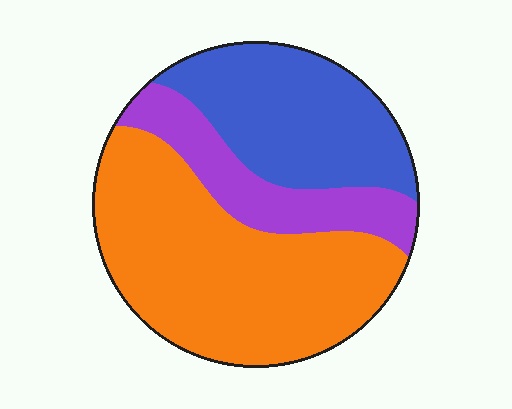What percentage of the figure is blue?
Blue covers 30% of the figure.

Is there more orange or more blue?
Orange.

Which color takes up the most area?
Orange, at roughly 50%.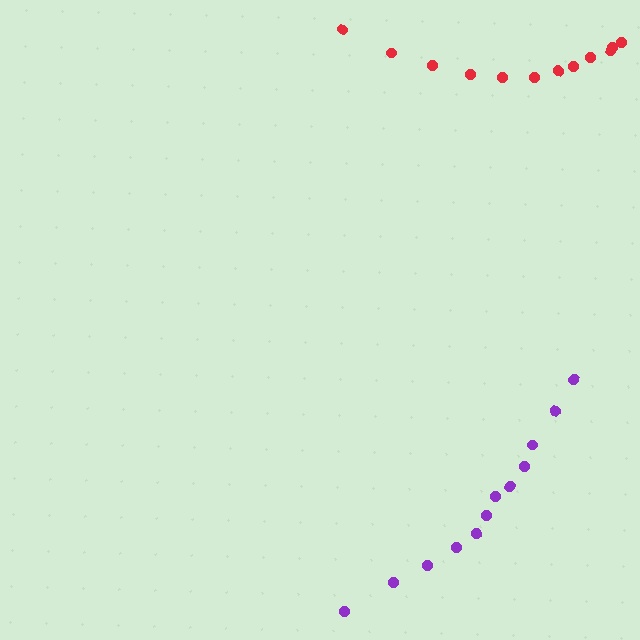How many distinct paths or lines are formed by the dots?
There are 2 distinct paths.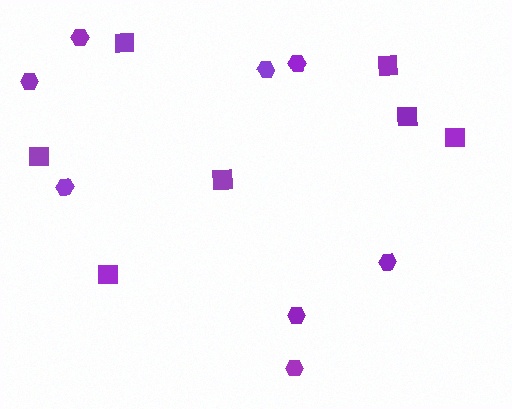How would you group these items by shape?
There are 2 groups: one group of squares (7) and one group of hexagons (8).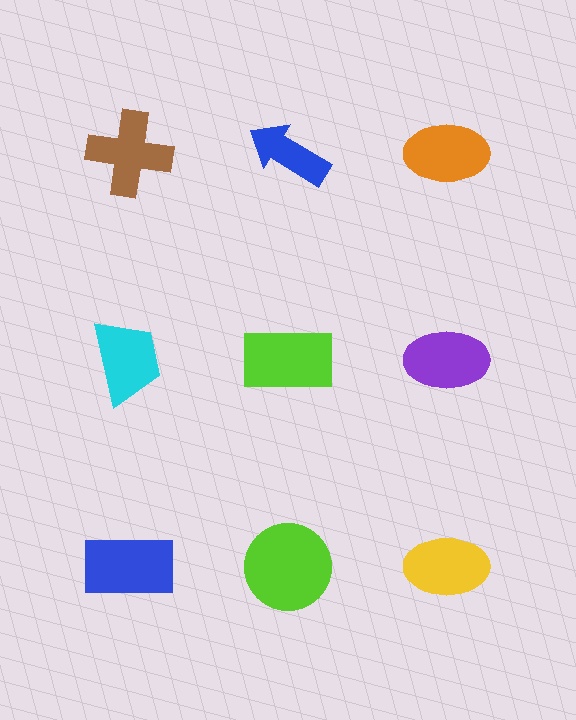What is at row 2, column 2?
A lime rectangle.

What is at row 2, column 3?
A purple ellipse.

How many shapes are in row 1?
3 shapes.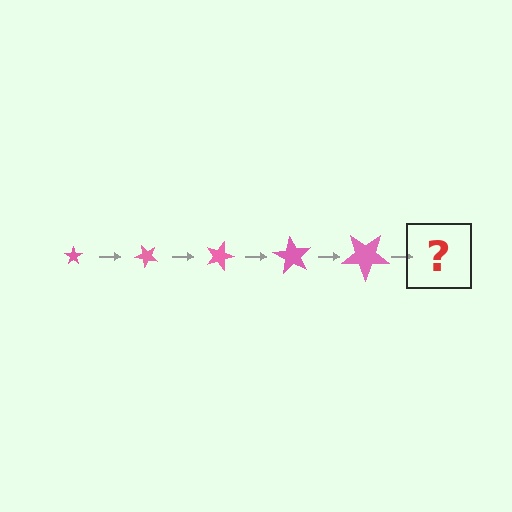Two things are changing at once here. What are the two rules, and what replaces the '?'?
The two rules are that the star grows larger each step and it rotates 45 degrees each step. The '?' should be a star, larger than the previous one and rotated 225 degrees from the start.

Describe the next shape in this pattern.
It should be a star, larger than the previous one and rotated 225 degrees from the start.